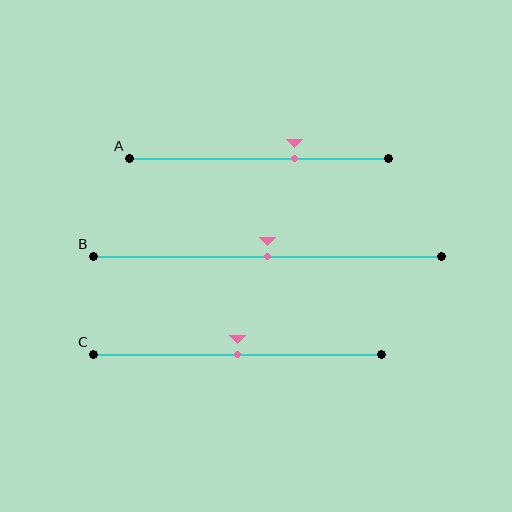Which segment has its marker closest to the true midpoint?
Segment B has its marker closest to the true midpoint.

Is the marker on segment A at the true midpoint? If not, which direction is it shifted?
No, the marker on segment A is shifted to the right by about 14% of the segment length.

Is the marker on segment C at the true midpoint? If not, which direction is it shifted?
Yes, the marker on segment C is at the true midpoint.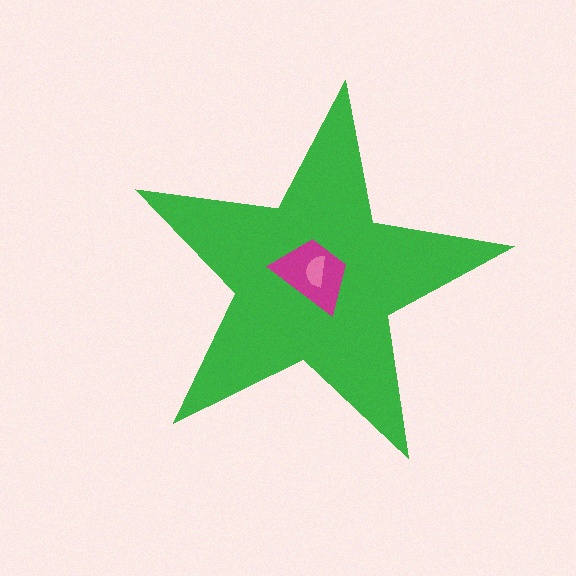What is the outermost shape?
The green star.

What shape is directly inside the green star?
The magenta trapezoid.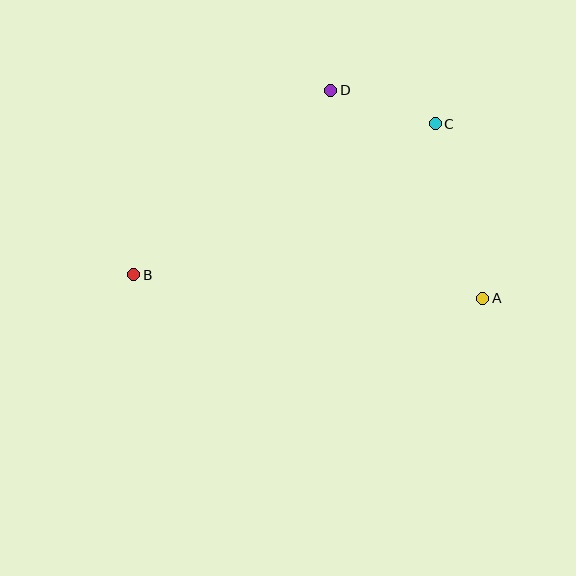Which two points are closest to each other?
Points C and D are closest to each other.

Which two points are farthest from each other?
Points A and B are farthest from each other.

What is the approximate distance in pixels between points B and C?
The distance between B and C is approximately 337 pixels.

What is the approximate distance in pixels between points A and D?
The distance between A and D is approximately 258 pixels.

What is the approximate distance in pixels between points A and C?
The distance between A and C is approximately 181 pixels.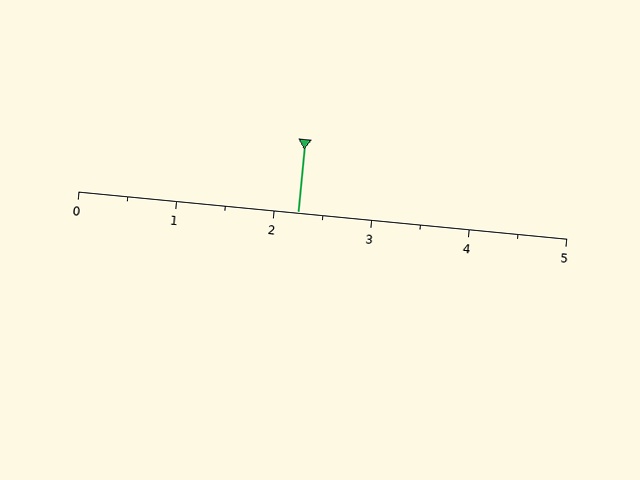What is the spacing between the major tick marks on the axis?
The major ticks are spaced 1 apart.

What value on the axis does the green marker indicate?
The marker indicates approximately 2.2.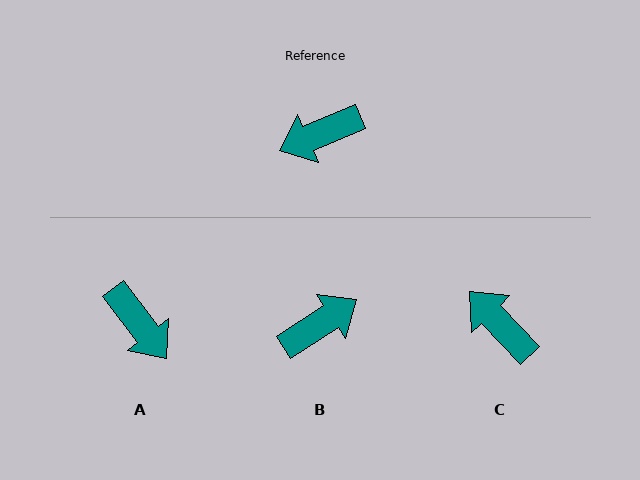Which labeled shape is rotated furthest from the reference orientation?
B, about 170 degrees away.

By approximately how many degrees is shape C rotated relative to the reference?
Approximately 70 degrees clockwise.